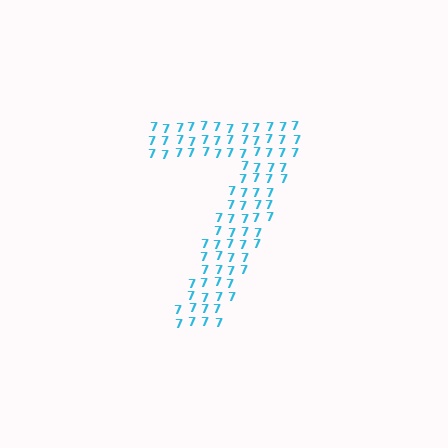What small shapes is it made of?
It is made of small digit 7's.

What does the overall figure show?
The overall figure shows the digit 7.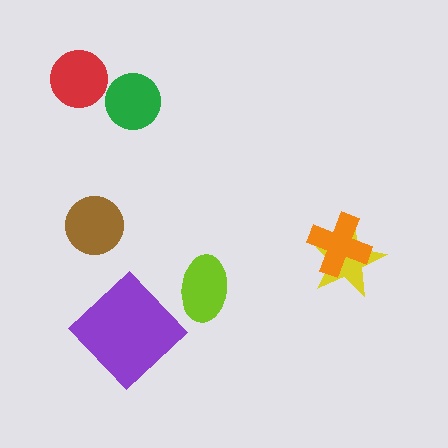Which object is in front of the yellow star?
The orange cross is in front of the yellow star.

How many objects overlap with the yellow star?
1 object overlaps with the yellow star.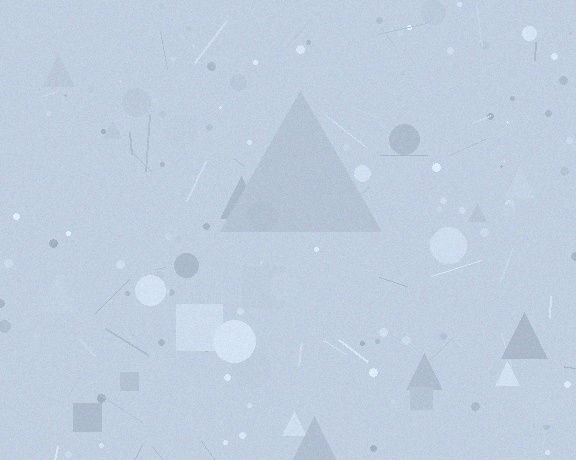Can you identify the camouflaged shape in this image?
The camouflaged shape is a triangle.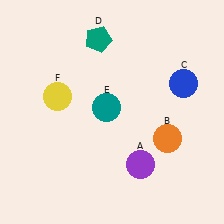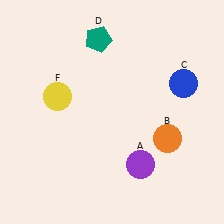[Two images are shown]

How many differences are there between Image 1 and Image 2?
There is 1 difference between the two images.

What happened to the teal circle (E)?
The teal circle (E) was removed in Image 2. It was in the top-left area of Image 1.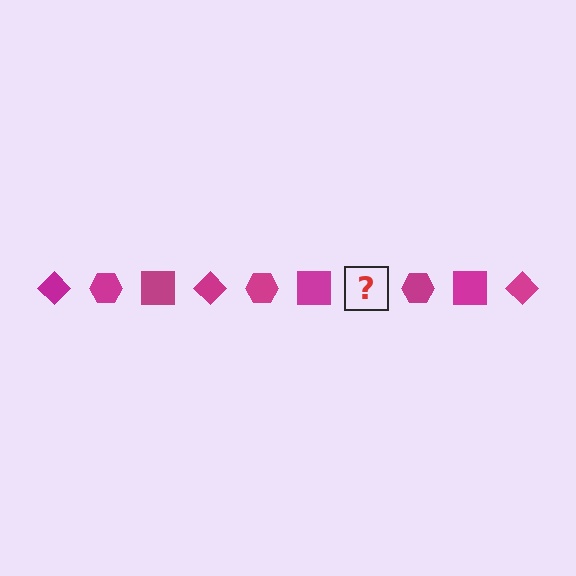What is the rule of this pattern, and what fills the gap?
The rule is that the pattern cycles through diamond, hexagon, square shapes in magenta. The gap should be filled with a magenta diamond.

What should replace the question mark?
The question mark should be replaced with a magenta diamond.